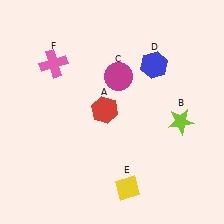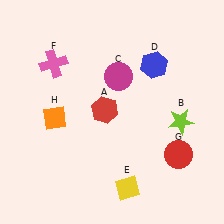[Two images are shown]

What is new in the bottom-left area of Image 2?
An orange diamond (H) was added in the bottom-left area of Image 2.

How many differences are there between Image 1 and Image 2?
There are 2 differences between the two images.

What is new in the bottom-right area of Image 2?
A red circle (G) was added in the bottom-right area of Image 2.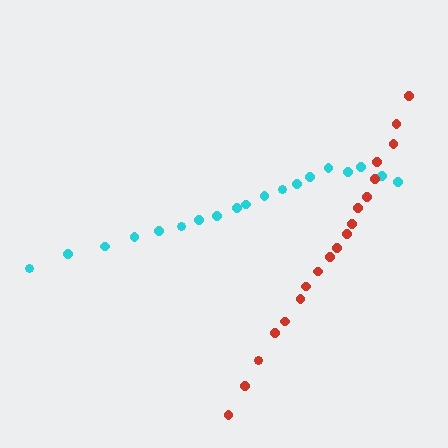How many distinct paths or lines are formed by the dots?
There are 2 distinct paths.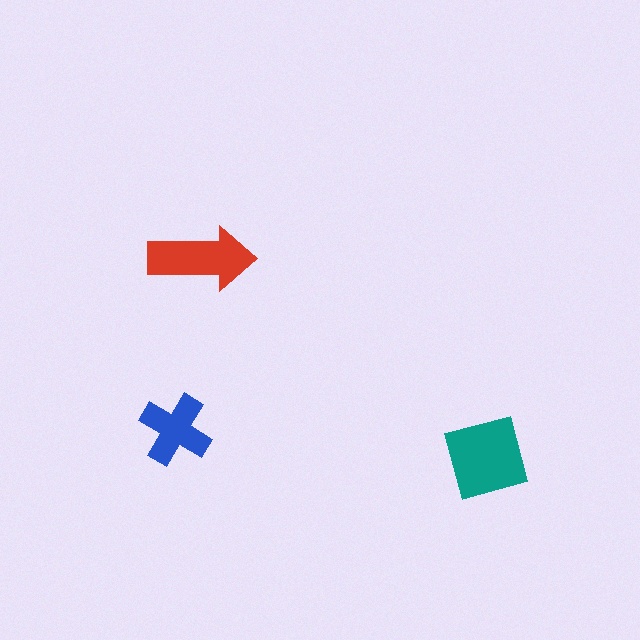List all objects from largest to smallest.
The teal square, the red arrow, the blue cross.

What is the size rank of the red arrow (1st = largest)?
2nd.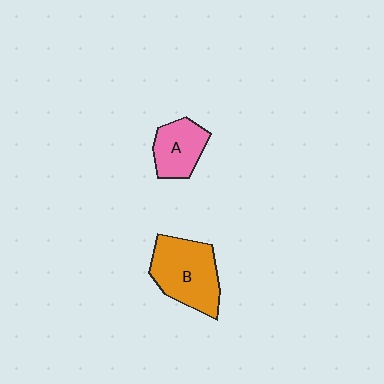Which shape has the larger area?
Shape B (orange).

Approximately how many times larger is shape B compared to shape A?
Approximately 1.6 times.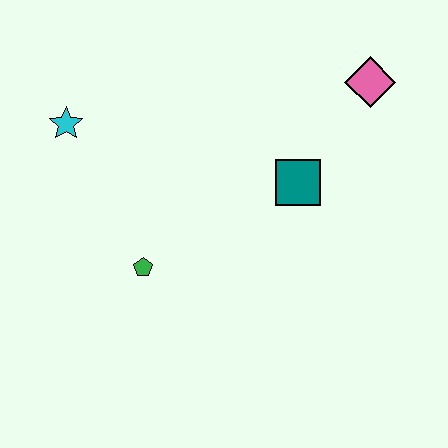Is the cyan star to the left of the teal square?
Yes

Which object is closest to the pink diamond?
The teal square is closest to the pink diamond.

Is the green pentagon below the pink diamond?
Yes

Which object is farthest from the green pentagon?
The pink diamond is farthest from the green pentagon.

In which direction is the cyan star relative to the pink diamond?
The cyan star is to the left of the pink diamond.